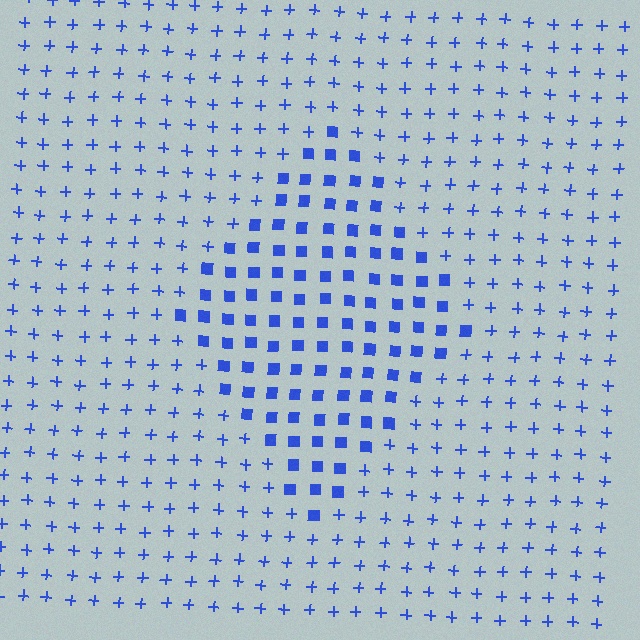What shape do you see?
I see a diamond.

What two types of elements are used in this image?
The image uses squares inside the diamond region and plus signs outside it.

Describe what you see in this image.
The image is filled with small blue elements arranged in a uniform grid. A diamond-shaped region contains squares, while the surrounding area contains plus signs. The boundary is defined purely by the change in element shape.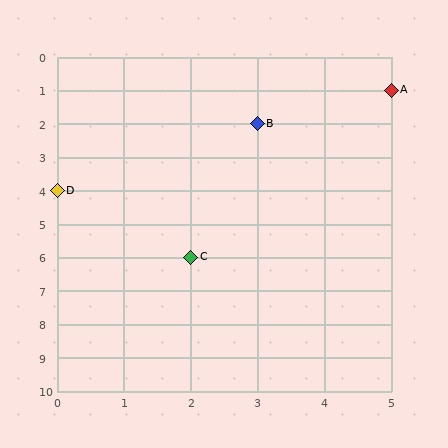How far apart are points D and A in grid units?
Points D and A are 5 columns and 3 rows apart (about 5.8 grid units diagonally).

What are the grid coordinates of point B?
Point B is at grid coordinates (3, 2).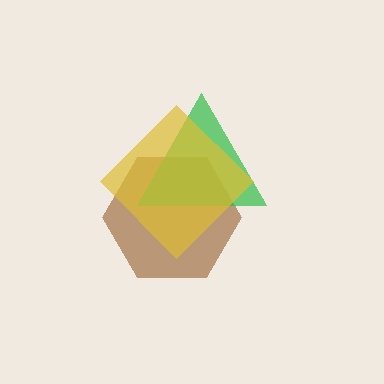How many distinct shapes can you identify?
There are 3 distinct shapes: a brown hexagon, a green triangle, a yellow diamond.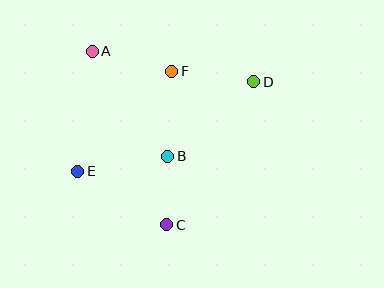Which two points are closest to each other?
Points B and C are closest to each other.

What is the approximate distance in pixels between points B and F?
The distance between B and F is approximately 85 pixels.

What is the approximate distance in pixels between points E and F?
The distance between E and F is approximately 137 pixels.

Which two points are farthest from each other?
Points D and E are farthest from each other.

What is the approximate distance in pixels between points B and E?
The distance between B and E is approximately 91 pixels.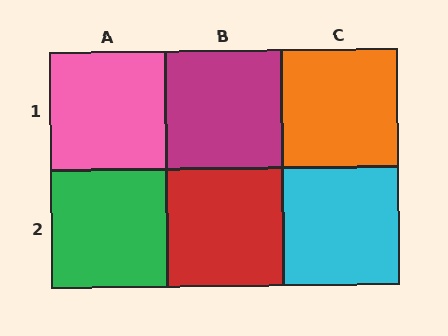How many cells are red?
1 cell is red.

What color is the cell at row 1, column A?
Pink.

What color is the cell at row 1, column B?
Magenta.